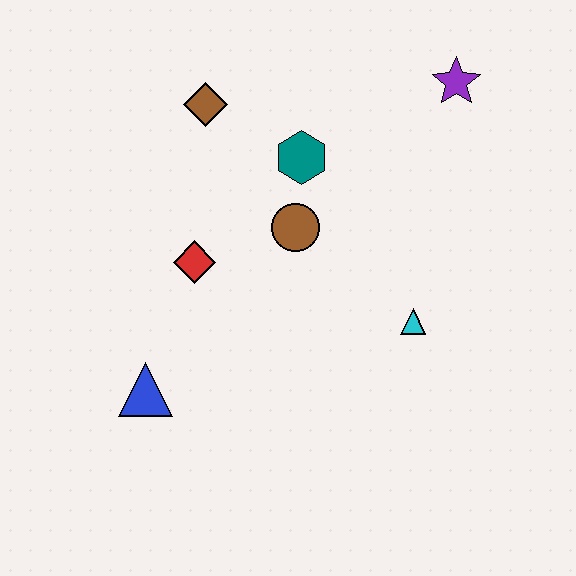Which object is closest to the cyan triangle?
The brown circle is closest to the cyan triangle.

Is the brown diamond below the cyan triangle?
No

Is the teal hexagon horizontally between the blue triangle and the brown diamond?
No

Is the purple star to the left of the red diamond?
No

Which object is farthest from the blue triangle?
The purple star is farthest from the blue triangle.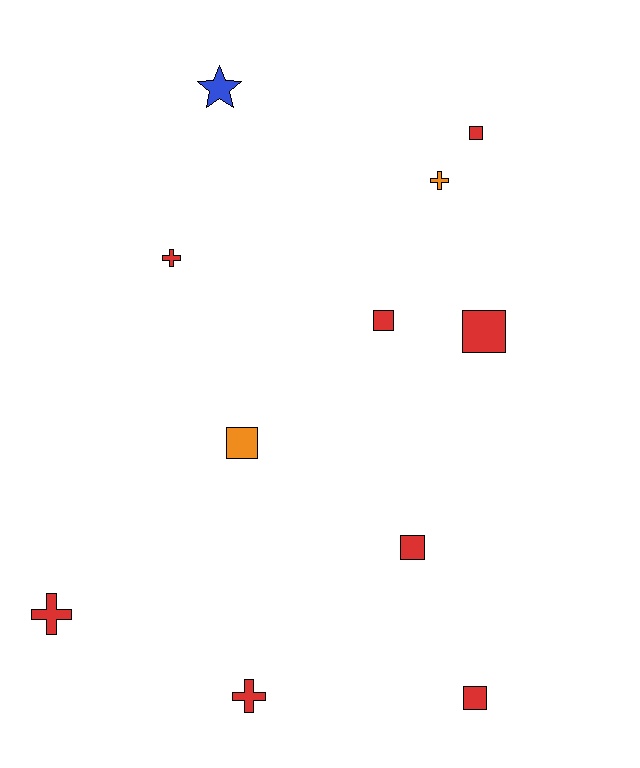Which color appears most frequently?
Red, with 8 objects.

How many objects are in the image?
There are 11 objects.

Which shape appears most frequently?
Square, with 6 objects.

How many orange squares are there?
There is 1 orange square.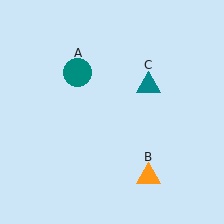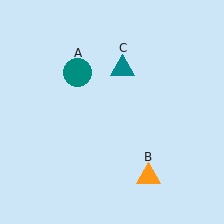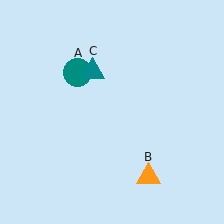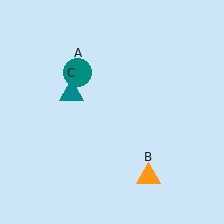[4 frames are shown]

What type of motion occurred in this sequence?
The teal triangle (object C) rotated counterclockwise around the center of the scene.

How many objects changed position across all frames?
1 object changed position: teal triangle (object C).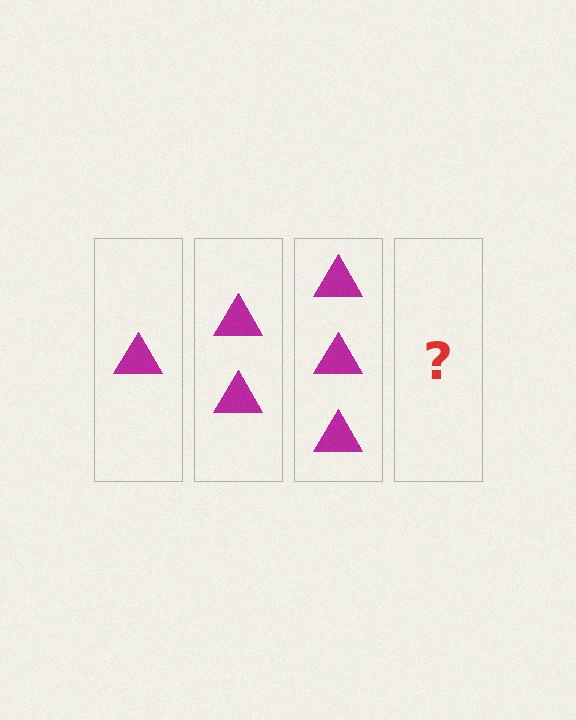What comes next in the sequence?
The next element should be 4 triangles.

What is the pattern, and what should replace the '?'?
The pattern is that each step adds one more triangle. The '?' should be 4 triangles.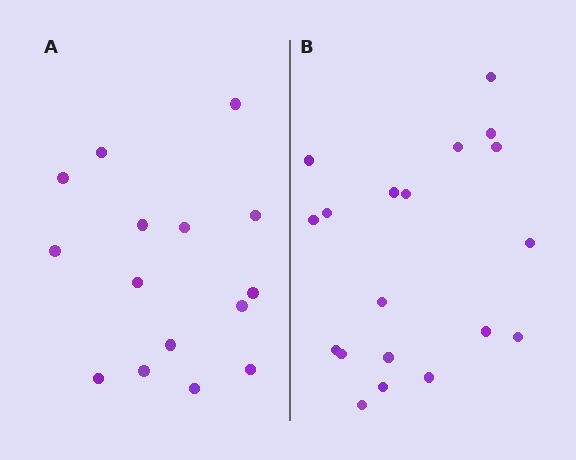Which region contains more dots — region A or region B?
Region B (the right region) has more dots.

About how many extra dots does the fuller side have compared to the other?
Region B has about 4 more dots than region A.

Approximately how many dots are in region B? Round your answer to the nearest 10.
About 20 dots. (The exact count is 19, which rounds to 20.)